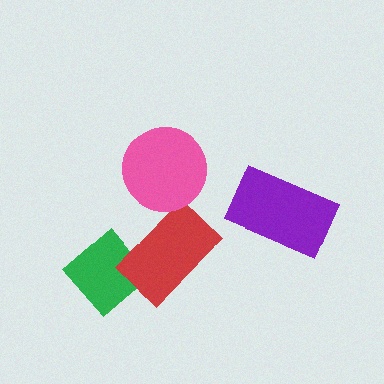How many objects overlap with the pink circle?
0 objects overlap with the pink circle.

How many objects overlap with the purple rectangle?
0 objects overlap with the purple rectangle.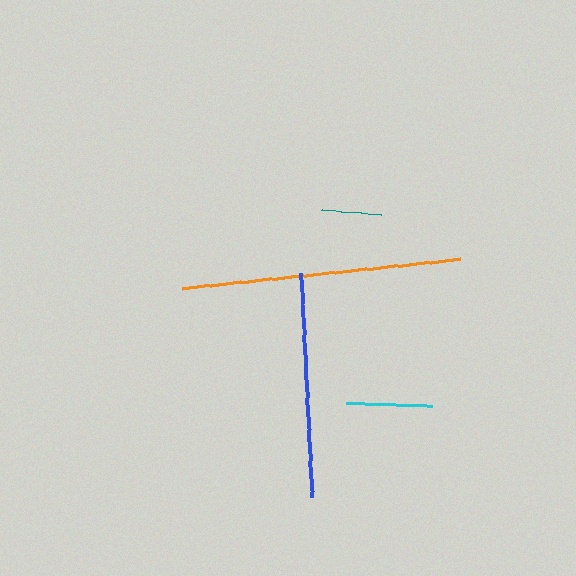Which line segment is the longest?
The orange line is the longest at approximately 280 pixels.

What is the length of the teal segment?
The teal segment is approximately 60 pixels long.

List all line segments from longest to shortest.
From longest to shortest: orange, blue, cyan, teal.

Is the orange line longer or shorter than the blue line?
The orange line is longer than the blue line.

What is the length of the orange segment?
The orange segment is approximately 280 pixels long.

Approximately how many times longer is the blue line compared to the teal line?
The blue line is approximately 3.7 times the length of the teal line.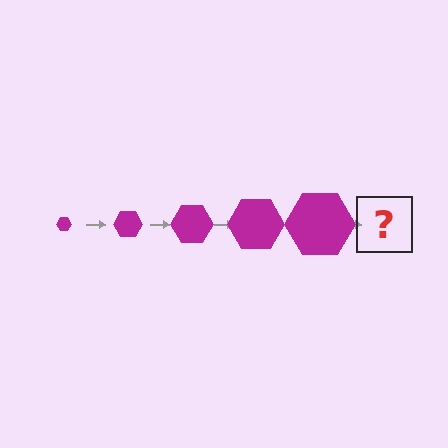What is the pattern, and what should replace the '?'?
The pattern is that the hexagon gets progressively larger each step. The '?' should be a magenta hexagon, larger than the previous one.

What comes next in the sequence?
The next element should be a magenta hexagon, larger than the previous one.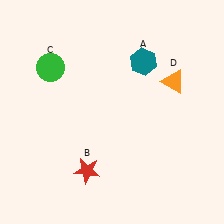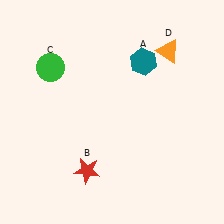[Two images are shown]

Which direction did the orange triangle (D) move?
The orange triangle (D) moved up.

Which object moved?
The orange triangle (D) moved up.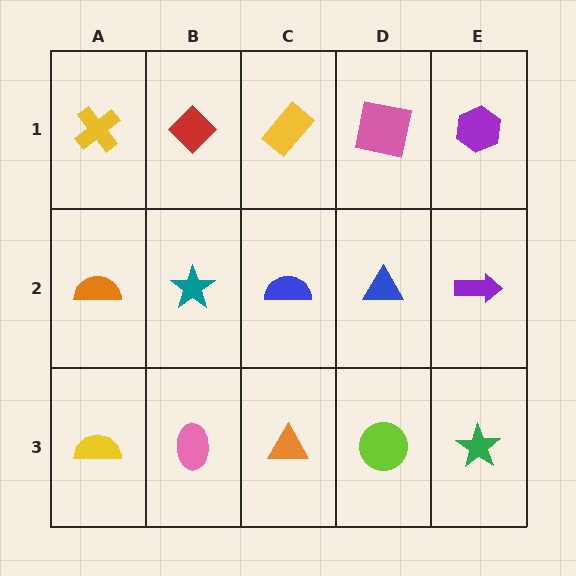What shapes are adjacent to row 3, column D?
A blue triangle (row 2, column D), an orange triangle (row 3, column C), a green star (row 3, column E).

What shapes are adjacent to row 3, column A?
An orange semicircle (row 2, column A), a pink ellipse (row 3, column B).